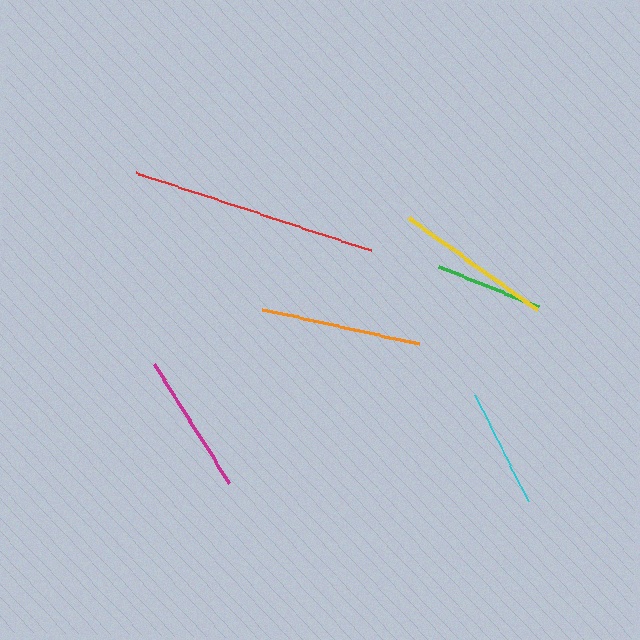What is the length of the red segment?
The red segment is approximately 247 pixels long.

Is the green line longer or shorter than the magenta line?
The magenta line is longer than the green line.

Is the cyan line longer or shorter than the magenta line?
The magenta line is longer than the cyan line.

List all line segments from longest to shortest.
From longest to shortest: red, orange, yellow, magenta, cyan, green.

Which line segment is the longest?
The red line is the longest at approximately 247 pixels.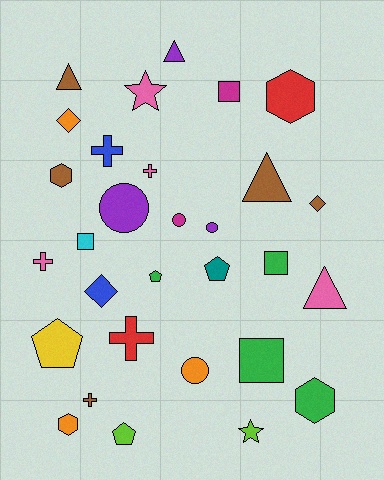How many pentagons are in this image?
There are 4 pentagons.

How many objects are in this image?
There are 30 objects.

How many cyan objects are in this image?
There is 1 cyan object.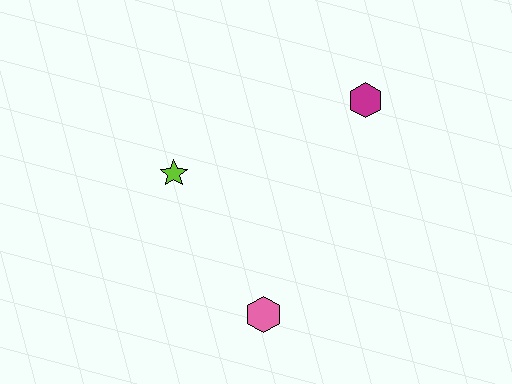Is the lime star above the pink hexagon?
Yes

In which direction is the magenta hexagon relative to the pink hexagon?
The magenta hexagon is above the pink hexagon.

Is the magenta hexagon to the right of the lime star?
Yes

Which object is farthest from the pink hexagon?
The magenta hexagon is farthest from the pink hexagon.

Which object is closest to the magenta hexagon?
The lime star is closest to the magenta hexagon.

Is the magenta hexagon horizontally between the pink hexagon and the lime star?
No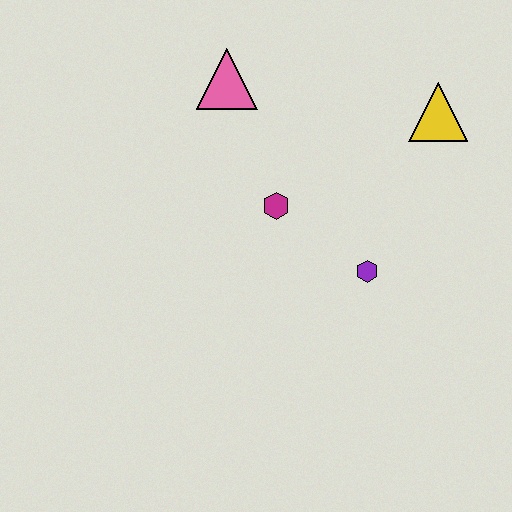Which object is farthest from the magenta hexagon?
The yellow triangle is farthest from the magenta hexagon.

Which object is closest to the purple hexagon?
The magenta hexagon is closest to the purple hexagon.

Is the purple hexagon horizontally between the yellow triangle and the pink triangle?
Yes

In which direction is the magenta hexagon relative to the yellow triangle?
The magenta hexagon is to the left of the yellow triangle.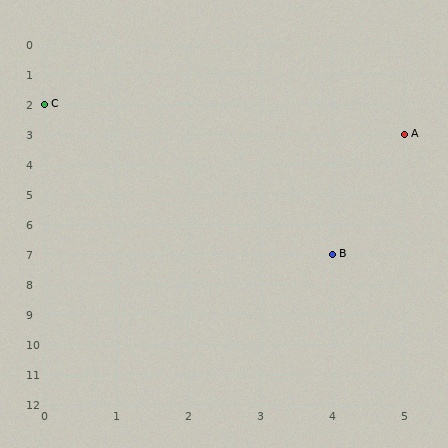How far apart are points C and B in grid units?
Points C and B are 4 columns and 5 rows apart (about 6.4 grid units diagonally).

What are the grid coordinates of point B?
Point B is at grid coordinates (4, 7).